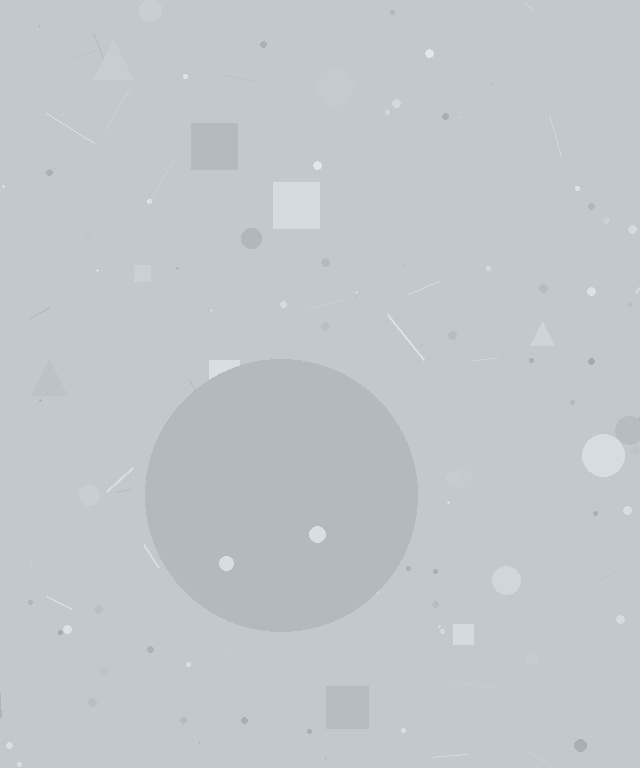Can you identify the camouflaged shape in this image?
The camouflaged shape is a circle.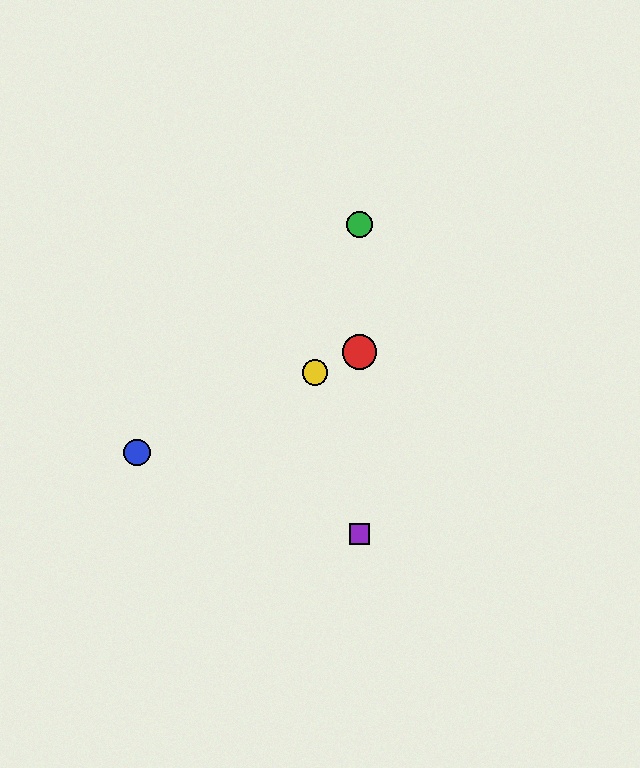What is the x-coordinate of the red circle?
The red circle is at x≈359.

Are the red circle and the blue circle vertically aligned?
No, the red circle is at x≈359 and the blue circle is at x≈137.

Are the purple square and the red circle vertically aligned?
Yes, both are at x≈359.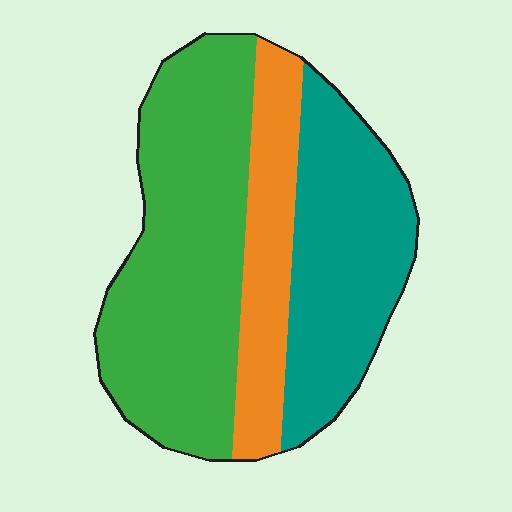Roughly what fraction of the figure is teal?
Teal takes up about one third (1/3) of the figure.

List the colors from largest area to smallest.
From largest to smallest: green, teal, orange.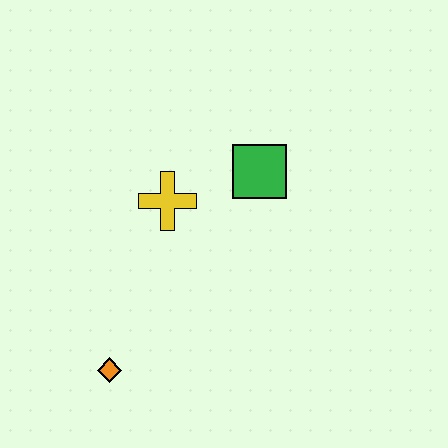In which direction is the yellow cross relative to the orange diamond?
The yellow cross is above the orange diamond.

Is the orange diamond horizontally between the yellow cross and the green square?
No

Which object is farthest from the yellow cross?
The orange diamond is farthest from the yellow cross.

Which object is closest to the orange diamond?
The yellow cross is closest to the orange diamond.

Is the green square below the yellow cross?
No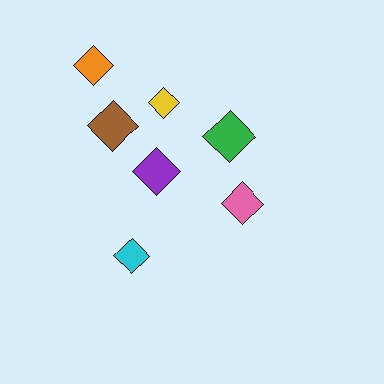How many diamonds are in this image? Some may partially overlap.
There are 7 diamonds.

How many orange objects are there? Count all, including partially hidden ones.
There is 1 orange object.